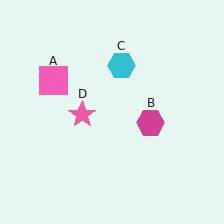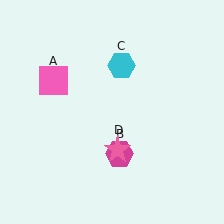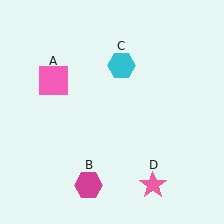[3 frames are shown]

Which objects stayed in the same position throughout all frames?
Pink square (object A) and cyan hexagon (object C) remained stationary.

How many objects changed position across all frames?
2 objects changed position: magenta hexagon (object B), pink star (object D).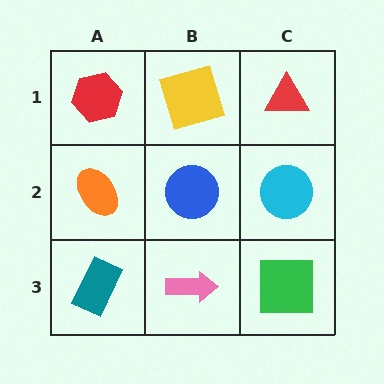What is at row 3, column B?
A pink arrow.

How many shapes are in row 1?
3 shapes.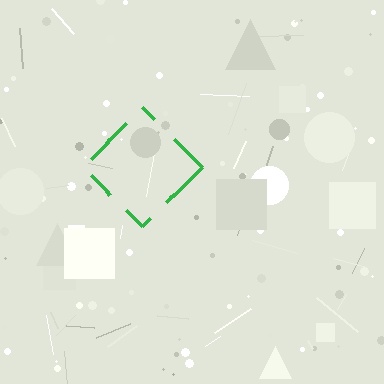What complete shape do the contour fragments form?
The contour fragments form a diamond.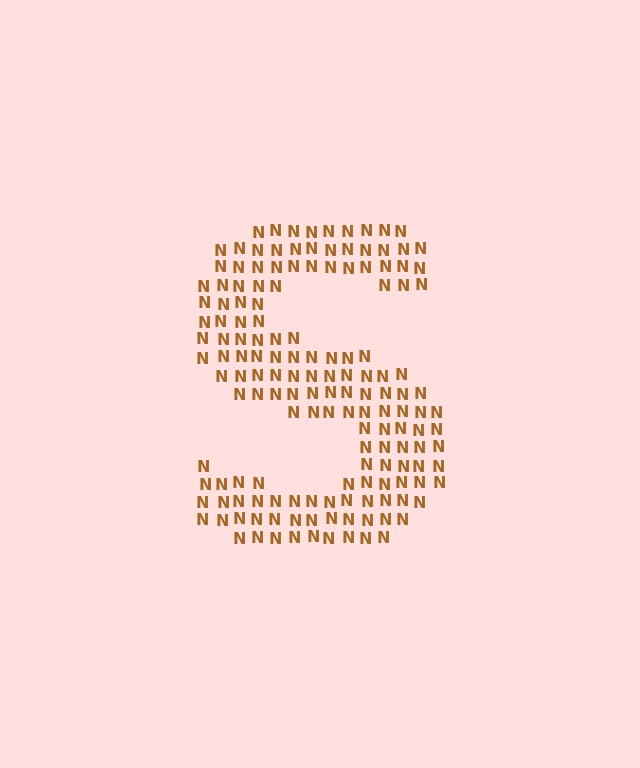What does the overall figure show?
The overall figure shows the letter S.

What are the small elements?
The small elements are letter N's.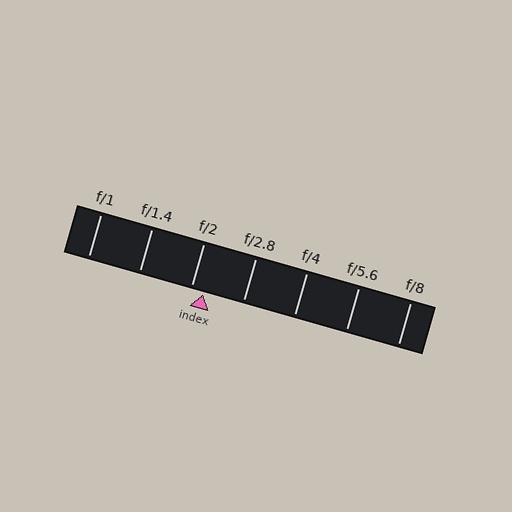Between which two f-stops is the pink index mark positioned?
The index mark is between f/2 and f/2.8.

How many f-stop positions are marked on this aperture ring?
There are 7 f-stop positions marked.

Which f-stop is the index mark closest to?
The index mark is closest to f/2.